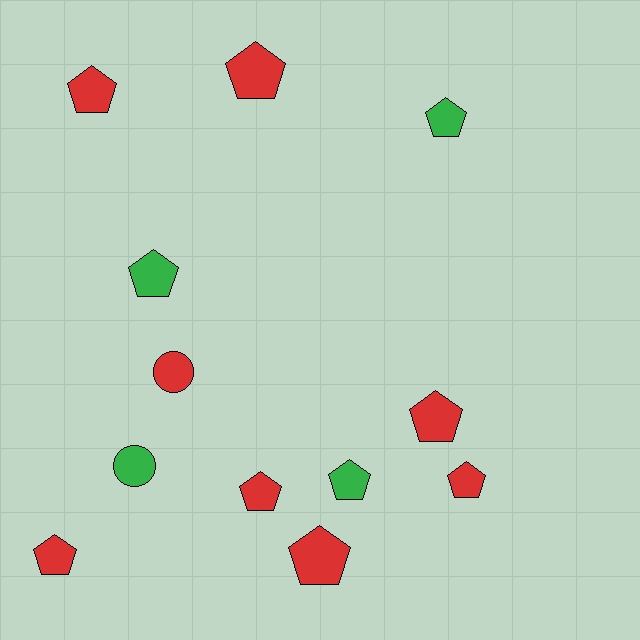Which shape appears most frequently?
Pentagon, with 10 objects.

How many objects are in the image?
There are 12 objects.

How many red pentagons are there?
There are 7 red pentagons.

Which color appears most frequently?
Red, with 8 objects.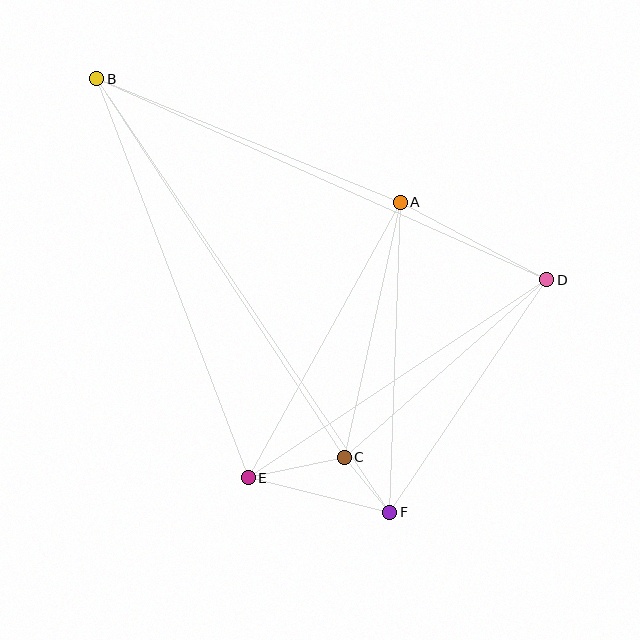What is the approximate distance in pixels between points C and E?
The distance between C and E is approximately 98 pixels.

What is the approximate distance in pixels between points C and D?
The distance between C and D is approximately 269 pixels.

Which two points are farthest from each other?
Points B and F are farthest from each other.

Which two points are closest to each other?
Points C and F are closest to each other.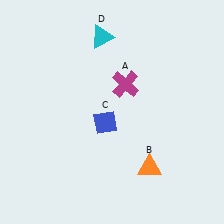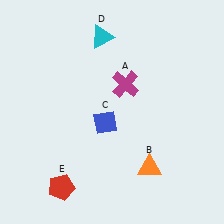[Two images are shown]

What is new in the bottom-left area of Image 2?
A red pentagon (E) was added in the bottom-left area of Image 2.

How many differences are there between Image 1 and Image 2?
There is 1 difference between the two images.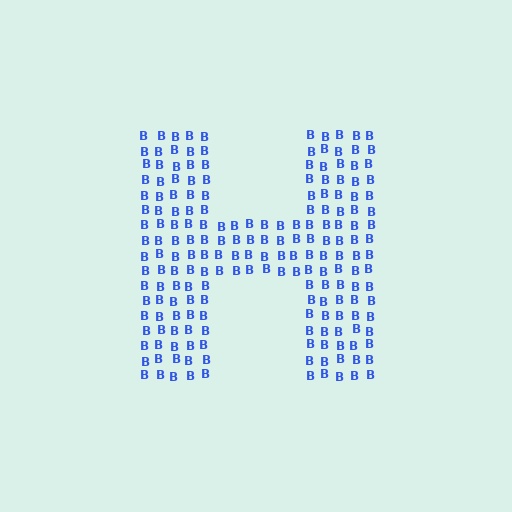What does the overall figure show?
The overall figure shows the letter H.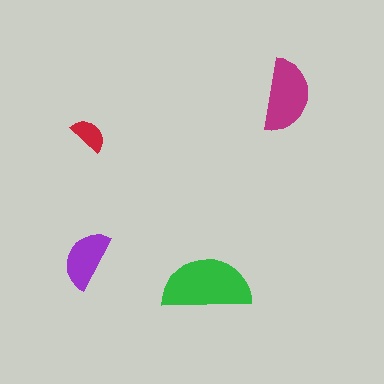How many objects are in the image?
There are 4 objects in the image.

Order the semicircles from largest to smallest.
the green one, the magenta one, the purple one, the red one.